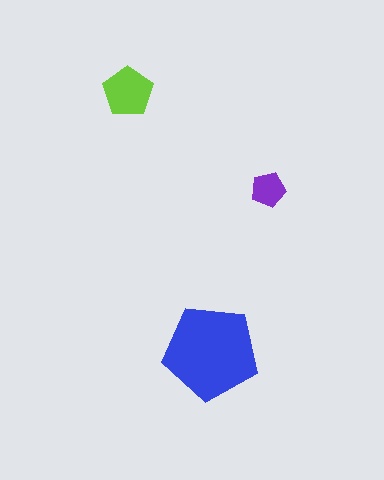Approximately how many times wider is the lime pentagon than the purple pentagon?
About 1.5 times wider.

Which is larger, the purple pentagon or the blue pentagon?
The blue one.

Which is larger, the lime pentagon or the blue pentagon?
The blue one.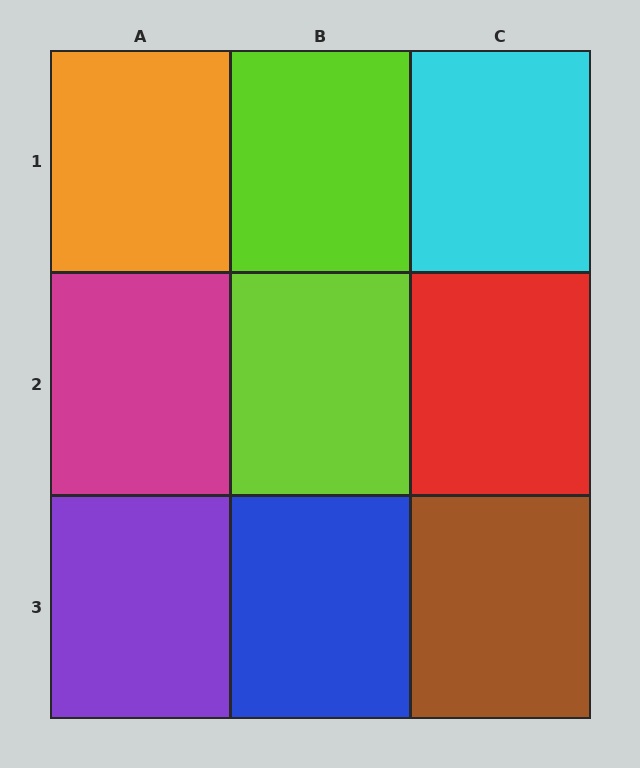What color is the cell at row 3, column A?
Purple.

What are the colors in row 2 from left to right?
Magenta, lime, red.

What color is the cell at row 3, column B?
Blue.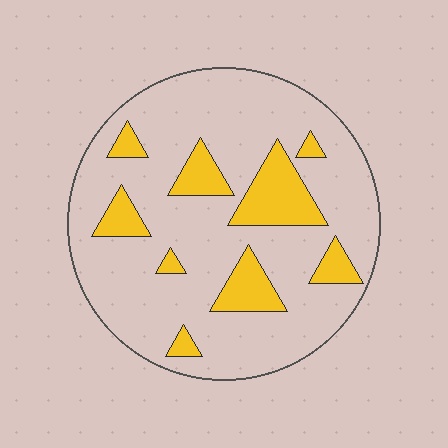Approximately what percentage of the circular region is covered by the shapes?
Approximately 20%.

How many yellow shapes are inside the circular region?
9.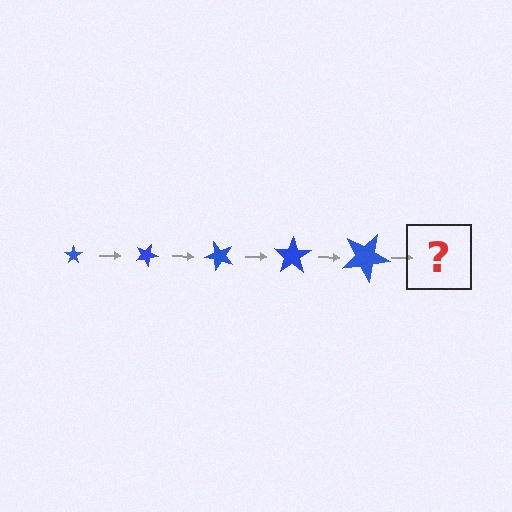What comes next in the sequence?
The next element should be a star, larger than the previous one and rotated 125 degrees from the start.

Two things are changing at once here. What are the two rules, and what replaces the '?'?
The two rules are that the star grows larger each step and it rotates 25 degrees each step. The '?' should be a star, larger than the previous one and rotated 125 degrees from the start.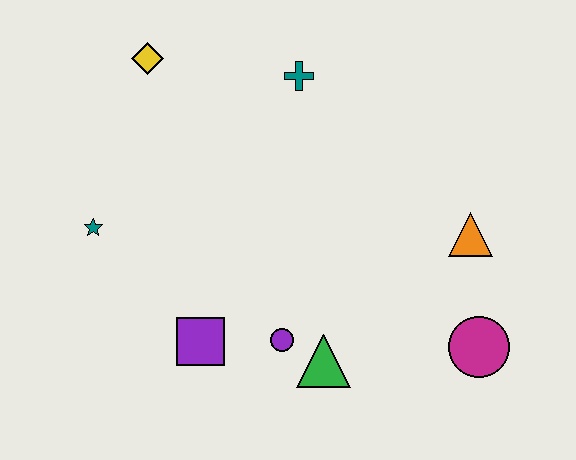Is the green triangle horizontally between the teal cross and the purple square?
No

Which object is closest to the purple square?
The purple circle is closest to the purple square.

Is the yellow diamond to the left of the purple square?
Yes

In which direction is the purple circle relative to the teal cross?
The purple circle is below the teal cross.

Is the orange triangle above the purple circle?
Yes